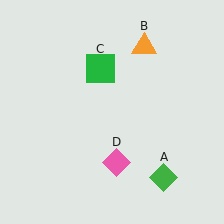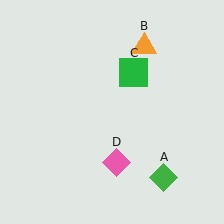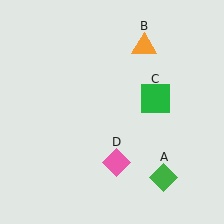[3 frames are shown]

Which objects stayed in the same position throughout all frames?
Green diamond (object A) and orange triangle (object B) and pink diamond (object D) remained stationary.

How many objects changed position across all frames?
1 object changed position: green square (object C).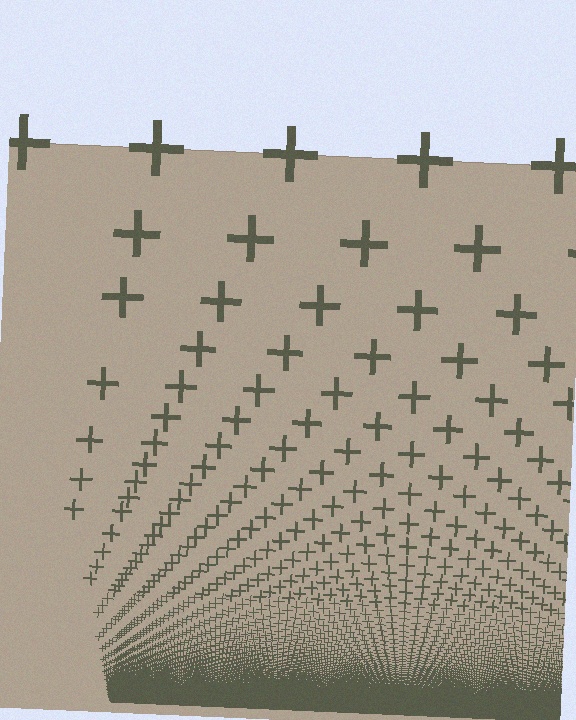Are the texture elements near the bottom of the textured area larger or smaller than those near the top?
Smaller. The gradient is inverted — elements near the bottom are smaller and denser.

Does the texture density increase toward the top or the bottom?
Density increases toward the bottom.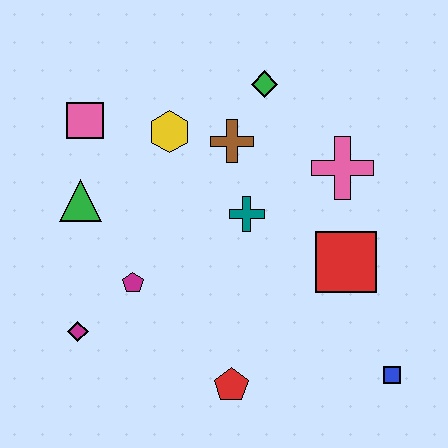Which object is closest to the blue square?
The red square is closest to the blue square.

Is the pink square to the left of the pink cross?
Yes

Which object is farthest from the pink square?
The blue square is farthest from the pink square.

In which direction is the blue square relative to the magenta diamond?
The blue square is to the right of the magenta diamond.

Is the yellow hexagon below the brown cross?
No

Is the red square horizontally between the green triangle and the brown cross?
No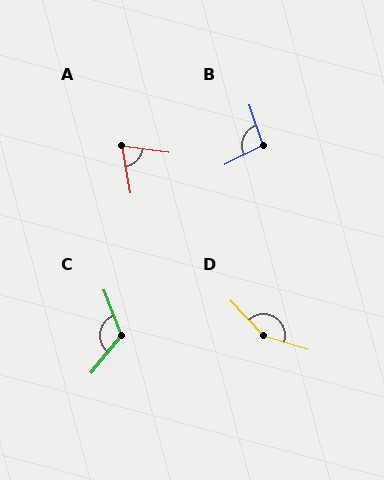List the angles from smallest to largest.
A (72°), B (98°), C (120°), D (150°).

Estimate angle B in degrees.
Approximately 98 degrees.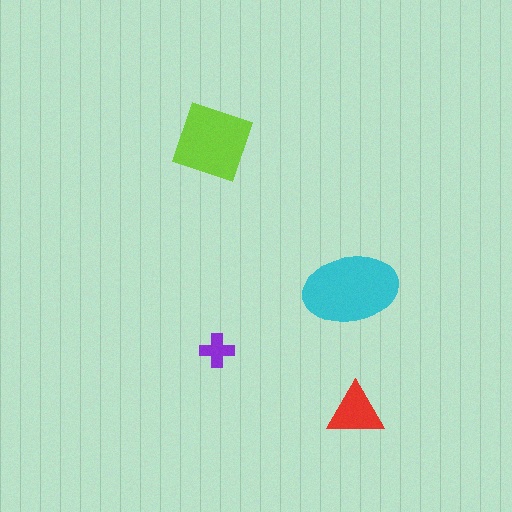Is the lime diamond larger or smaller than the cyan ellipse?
Smaller.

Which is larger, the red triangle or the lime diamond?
The lime diamond.